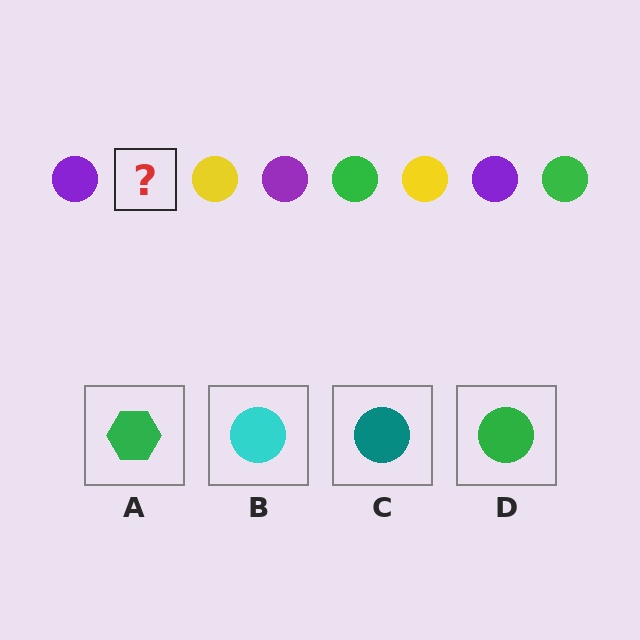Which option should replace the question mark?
Option D.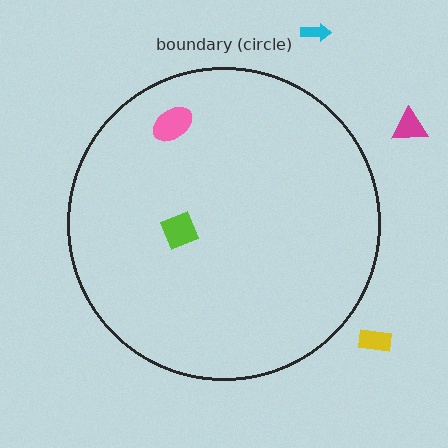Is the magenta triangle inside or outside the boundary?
Outside.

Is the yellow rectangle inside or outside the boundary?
Outside.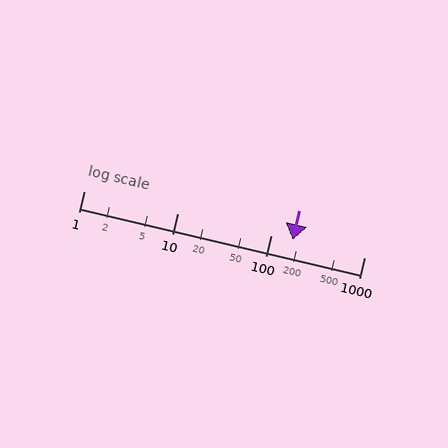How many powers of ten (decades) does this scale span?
The scale spans 3 decades, from 1 to 1000.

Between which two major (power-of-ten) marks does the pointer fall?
The pointer is between 100 and 1000.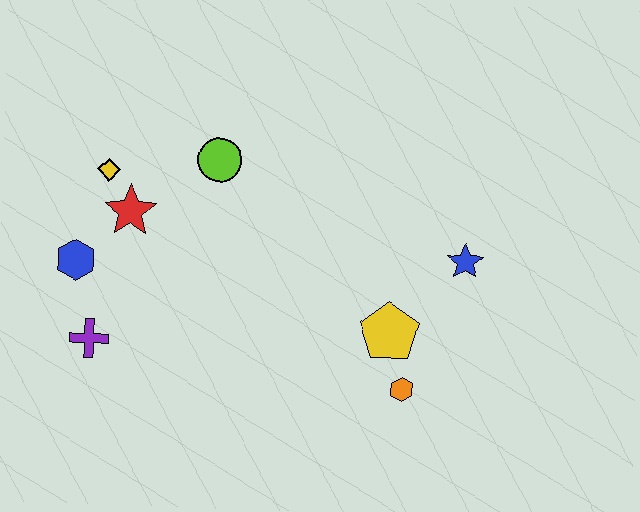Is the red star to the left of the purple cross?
No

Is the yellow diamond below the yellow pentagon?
No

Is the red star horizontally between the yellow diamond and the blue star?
Yes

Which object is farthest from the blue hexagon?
The blue star is farthest from the blue hexagon.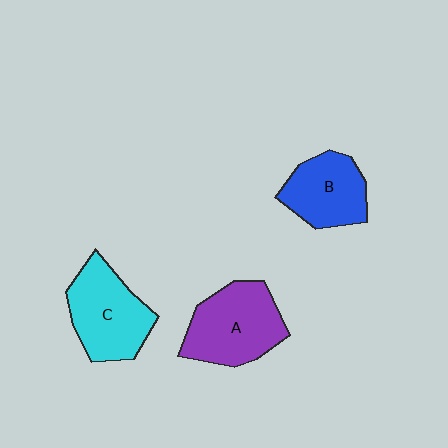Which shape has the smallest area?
Shape B (blue).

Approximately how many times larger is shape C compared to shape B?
Approximately 1.2 times.